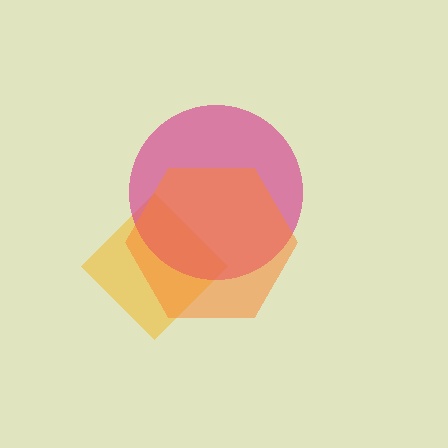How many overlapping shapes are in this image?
There are 3 overlapping shapes in the image.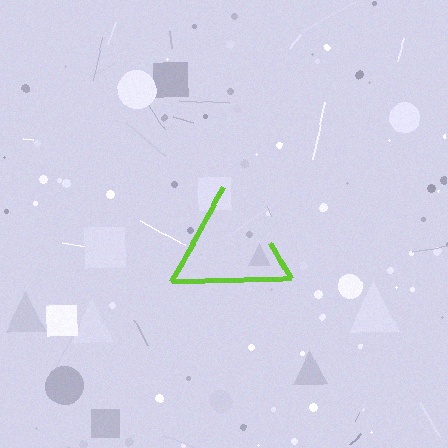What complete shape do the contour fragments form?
The contour fragments form a triangle.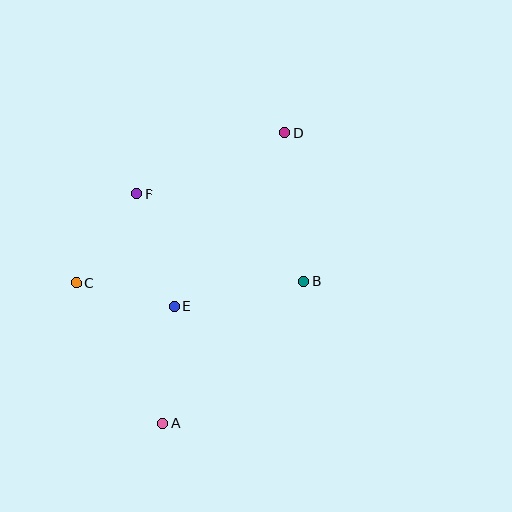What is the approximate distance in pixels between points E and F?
The distance between E and F is approximately 119 pixels.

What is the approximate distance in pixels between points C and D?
The distance between C and D is approximately 257 pixels.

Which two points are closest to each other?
Points C and E are closest to each other.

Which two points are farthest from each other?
Points A and D are farthest from each other.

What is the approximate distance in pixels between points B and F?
The distance between B and F is approximately 188 pixels.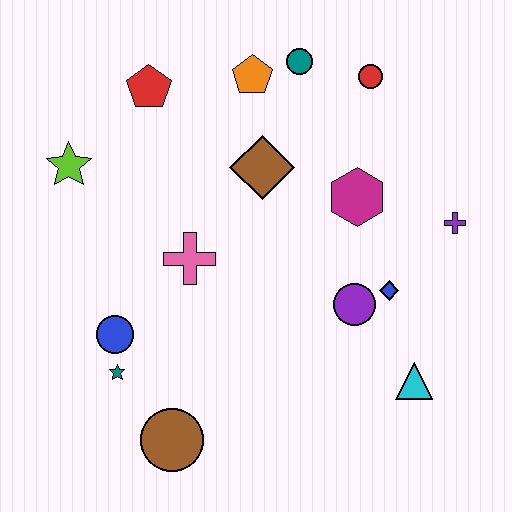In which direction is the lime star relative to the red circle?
The lime star is to the left of the red circle.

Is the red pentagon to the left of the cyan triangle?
Yes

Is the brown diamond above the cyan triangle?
Yes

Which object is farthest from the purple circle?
The lime star is farthest from the purple circle.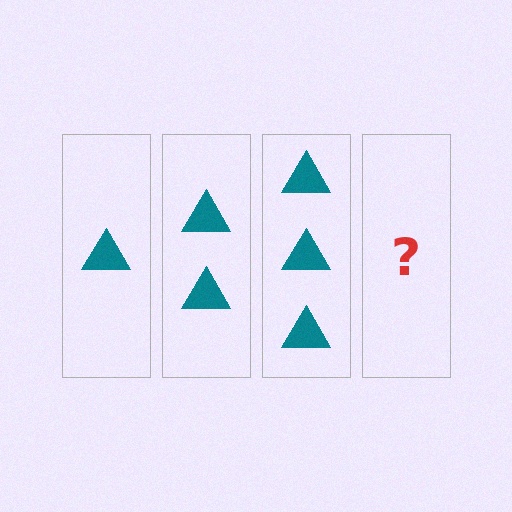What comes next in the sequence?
The next element should be 4 triangles.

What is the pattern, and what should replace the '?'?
The pattern is that each step adds one more triangle. The '?' should be 4 triangles.